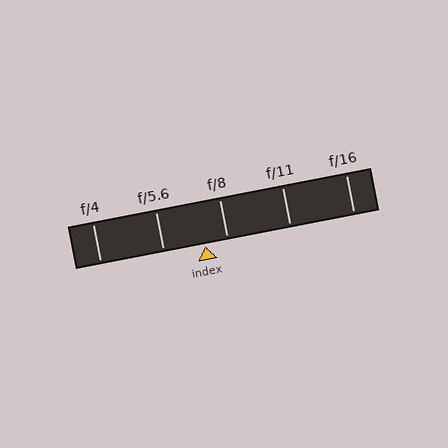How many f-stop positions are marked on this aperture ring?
There are 5 f-stop positions marked.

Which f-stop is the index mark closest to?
The index mark is closest to f/8.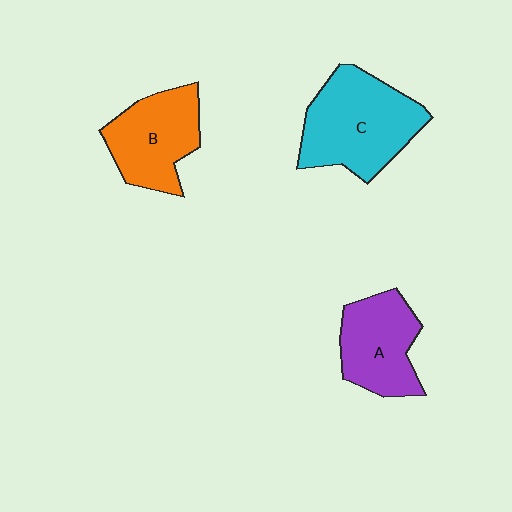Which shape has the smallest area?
Shape A (purple).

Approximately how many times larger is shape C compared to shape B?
Approximately 1.3 times.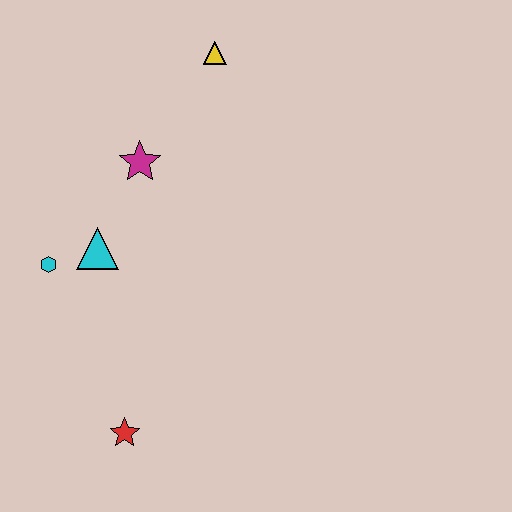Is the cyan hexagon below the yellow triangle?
Yes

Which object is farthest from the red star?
The yellow triangle is farthest from the red star.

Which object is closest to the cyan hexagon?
The cyan triangle is closest to the cyan hexagon.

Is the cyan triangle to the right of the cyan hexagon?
Yes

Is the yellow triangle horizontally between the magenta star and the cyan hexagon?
No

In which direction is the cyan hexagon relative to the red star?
The cyan hexagon is above the red star.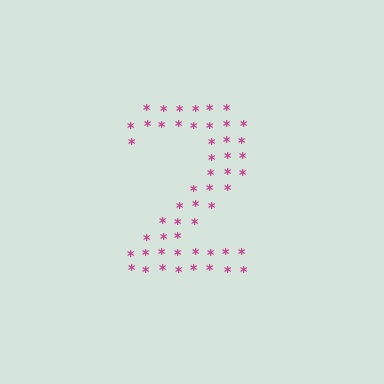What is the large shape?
The large shape is the digit 2.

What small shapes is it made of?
It is made of small asterisks.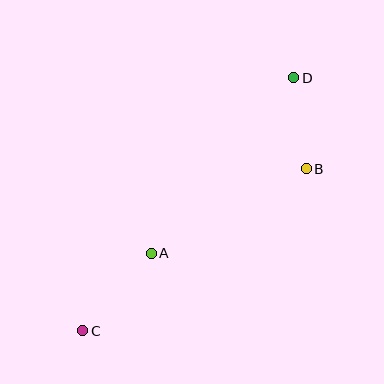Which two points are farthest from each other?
Points C and D are farthest from each other.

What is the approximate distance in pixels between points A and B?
The distance between A and B is approximately 176 pixels.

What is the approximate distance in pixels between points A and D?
The distance between A and D is approximately 226 pixels.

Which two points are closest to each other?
Points B and D are closest to each other.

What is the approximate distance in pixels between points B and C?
The distance between B and C is approximately 276 pixels.